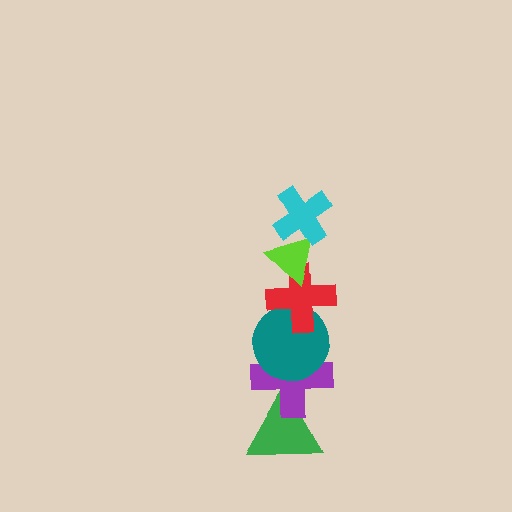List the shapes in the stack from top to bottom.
From top to bottom: the cyan cross, the lime triangle, the red cross, the teal circle, the purple cross, the green triangle.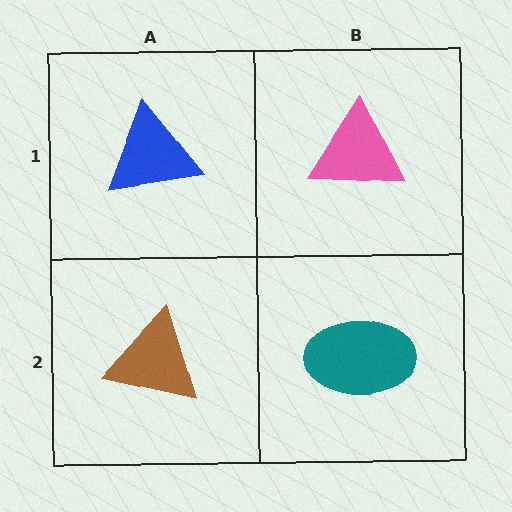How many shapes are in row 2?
2 shapes.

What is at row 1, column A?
A blue triangle.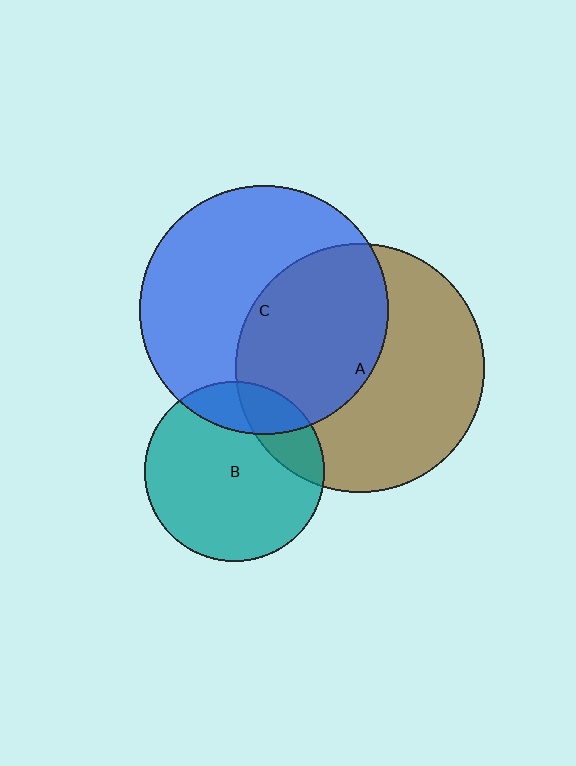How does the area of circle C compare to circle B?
Approximately 1.9 times.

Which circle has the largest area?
Circle C (blue).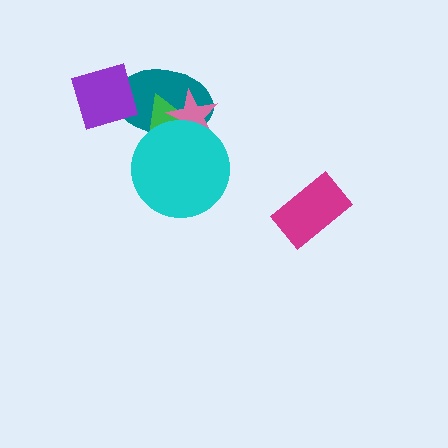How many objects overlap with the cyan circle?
3 objects overlap with the cyan circle.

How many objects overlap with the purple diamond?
1 object overlaps with the purple diamond.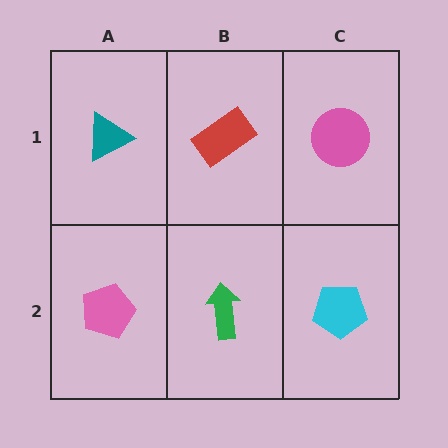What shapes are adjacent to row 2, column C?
A pink circle (row 1, column C), a green arrow (row 2, column B).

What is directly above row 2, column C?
A pink circle.